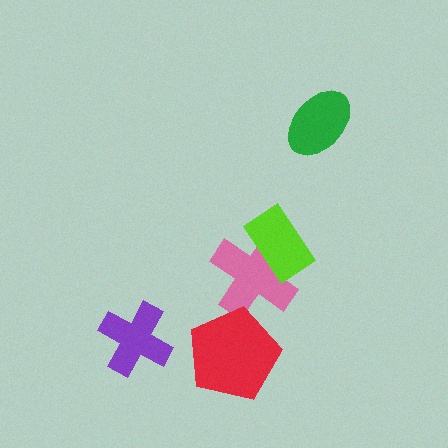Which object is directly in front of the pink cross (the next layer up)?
The red pentagon is directly in front of the pink cross.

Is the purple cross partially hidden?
No, no other shape covers it.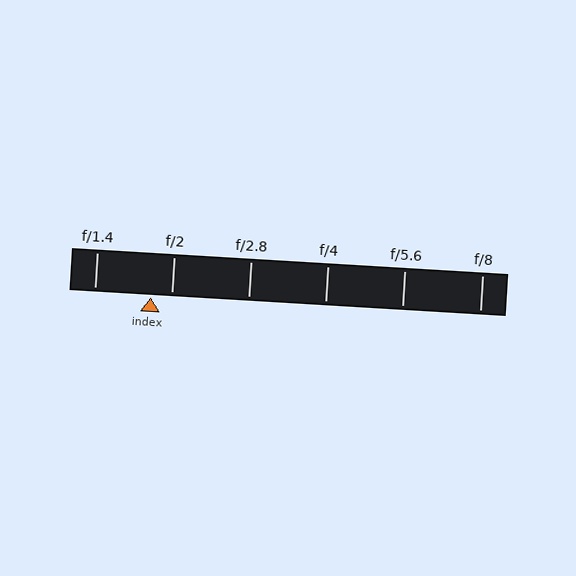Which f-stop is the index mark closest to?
The index mark is closest to f/2.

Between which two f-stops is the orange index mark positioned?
The index mark is between f/1.4 and f/2.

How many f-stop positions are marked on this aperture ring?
There are 6 f-stop positions marked.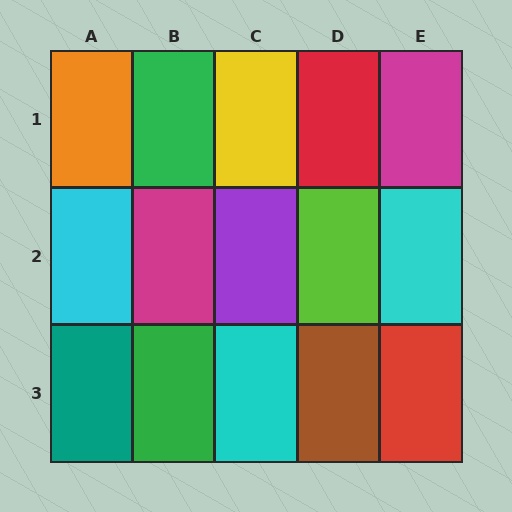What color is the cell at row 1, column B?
Green.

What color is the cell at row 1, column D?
Red.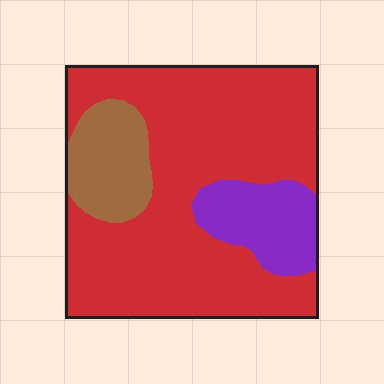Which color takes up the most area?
Red, at roughly 70%.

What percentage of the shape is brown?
Brown takes up less than a quarter of the shape.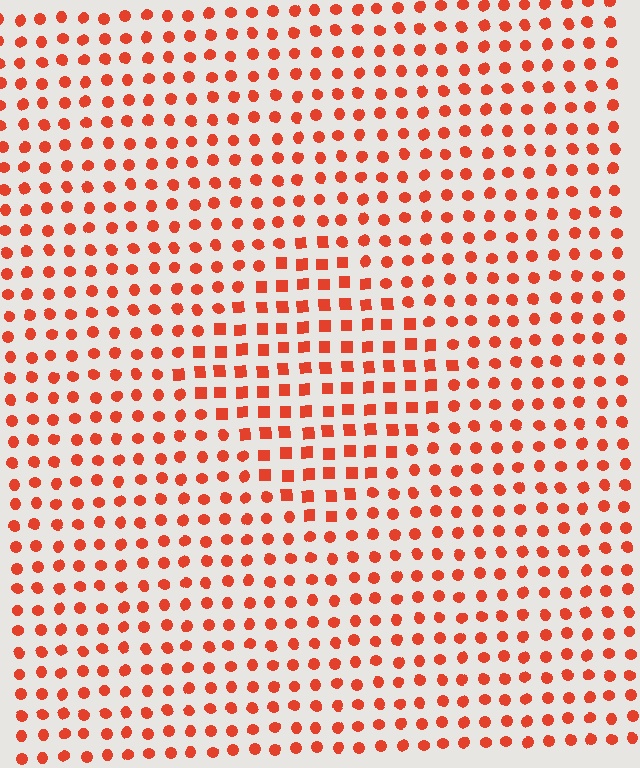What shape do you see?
I see a diamond.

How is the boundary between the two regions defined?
The boundary is defined by a change in element shape: squares inside vs. circles outside. All elements share the same color and spacing.